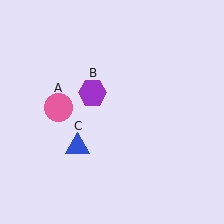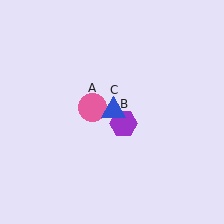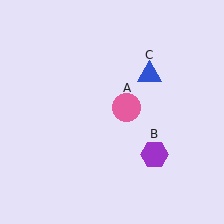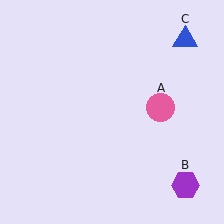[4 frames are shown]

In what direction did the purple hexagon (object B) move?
The purple hexagon (object B) moved down and to the right.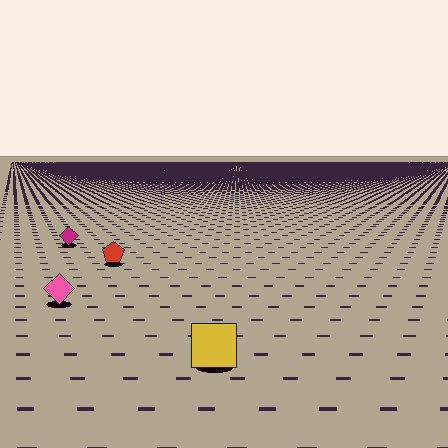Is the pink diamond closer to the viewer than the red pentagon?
Yes. The pink diamond is closer — you can tell from the texture gradient: the ground texture is coarser near it.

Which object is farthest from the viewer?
The magenta diamond is farthest from the viewer. It appears smaller and the ground texture around it is denser.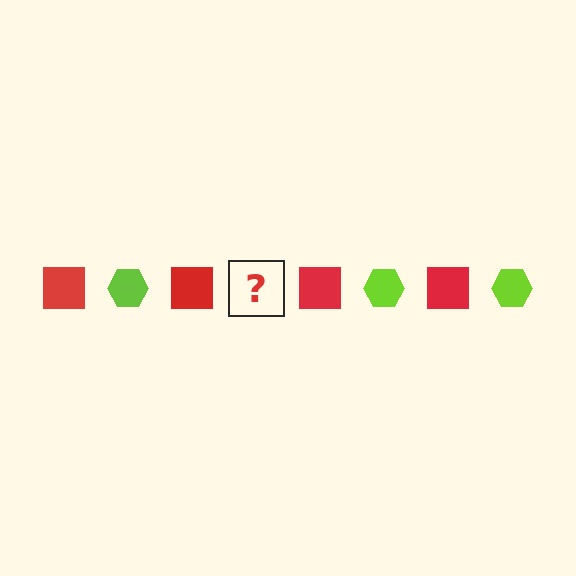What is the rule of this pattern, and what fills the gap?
The rule is that the pattern alternates between red square and lime hexagon. The gap should be filled with a lime hexagon.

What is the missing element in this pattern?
The missing element is a lime hexagon.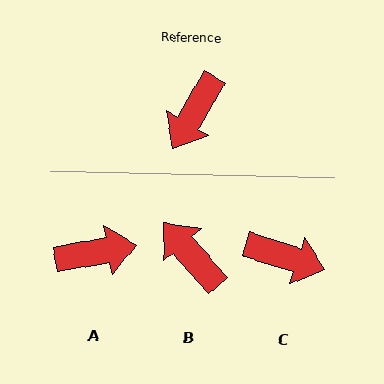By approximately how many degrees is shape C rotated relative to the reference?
Approximately 103 degrees counter-clockwise.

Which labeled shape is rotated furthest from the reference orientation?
A, about 130 degrees away.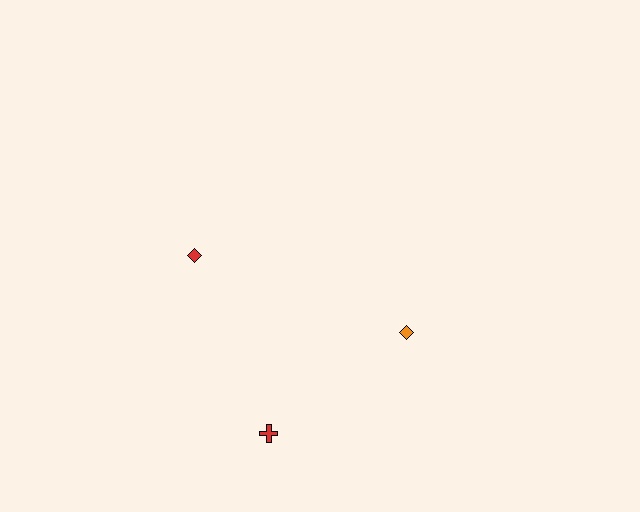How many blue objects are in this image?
There are no blue objects.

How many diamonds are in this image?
There are 2 diamonds.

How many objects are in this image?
There are 3 objects.